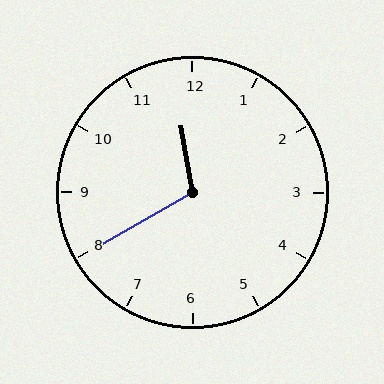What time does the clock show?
11:40.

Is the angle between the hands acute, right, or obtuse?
It is obtuse.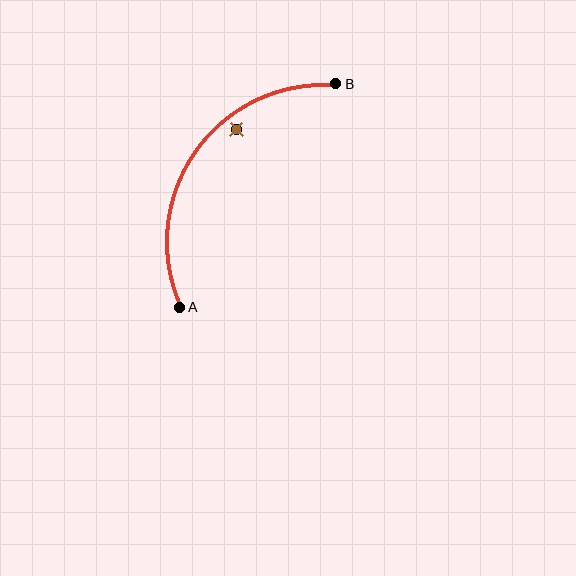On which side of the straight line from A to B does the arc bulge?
The arc bulges above and to the left of the straight line connecting A and B.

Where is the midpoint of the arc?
The arc midpoint is the point on the curve farthest from the straight line joining A and B. It sits above and to the left of that line.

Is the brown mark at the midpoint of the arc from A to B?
No — the brown mark does not lie on the arc at all. It sits slightly inside the curve.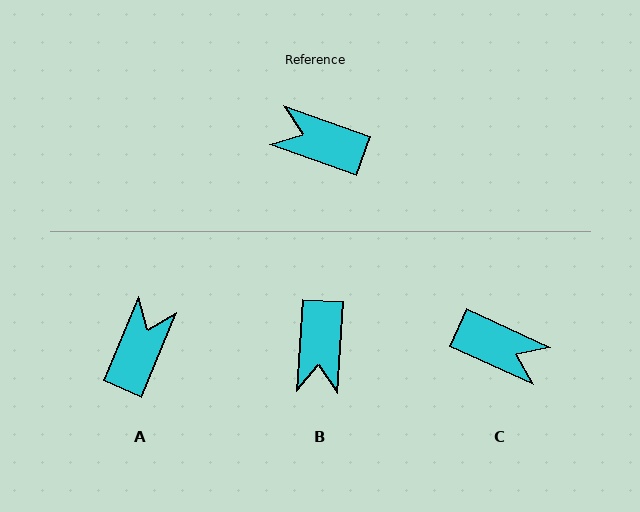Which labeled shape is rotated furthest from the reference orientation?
C, about 175 degrees away.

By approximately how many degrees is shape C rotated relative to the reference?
Approximately 175 degrees counter-clockwise.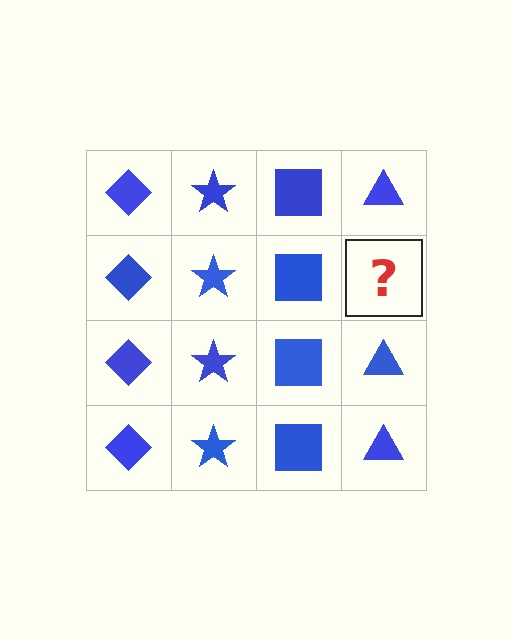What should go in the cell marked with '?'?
The missing cell should contain a blue triangle.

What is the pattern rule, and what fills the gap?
The rule is that each column has a consistent shape. The gap should be filled with a blue triangle.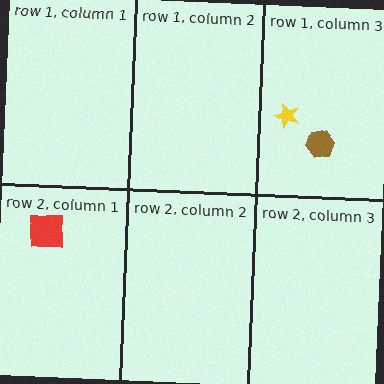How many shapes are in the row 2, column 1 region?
1.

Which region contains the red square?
The row 2, column 1 region.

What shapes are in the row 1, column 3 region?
The brown hexagon, the yellow star.